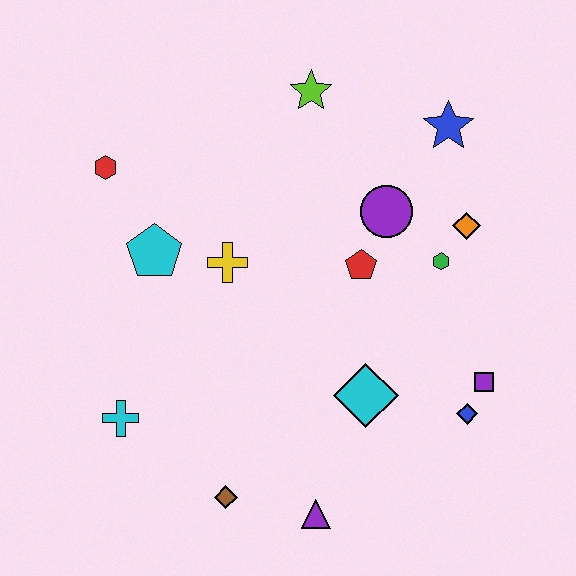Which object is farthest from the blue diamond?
The red hexagon is farthest from the blue diamond.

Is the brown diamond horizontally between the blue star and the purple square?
No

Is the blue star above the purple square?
Yes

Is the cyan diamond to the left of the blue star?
Yes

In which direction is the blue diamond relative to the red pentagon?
The blue diamond is below the red pentagon.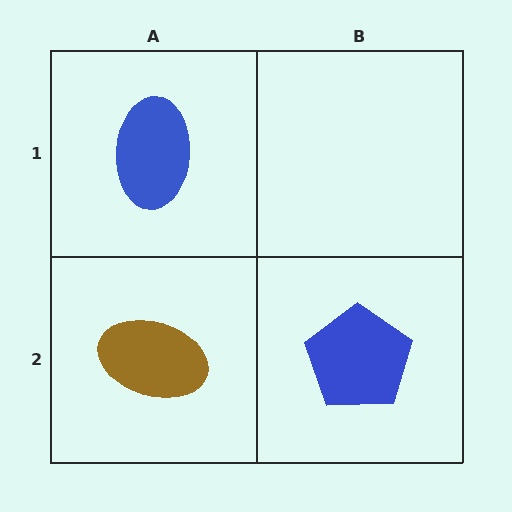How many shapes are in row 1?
1 shape.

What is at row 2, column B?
A blue pentagon.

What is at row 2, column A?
A brown ellipse.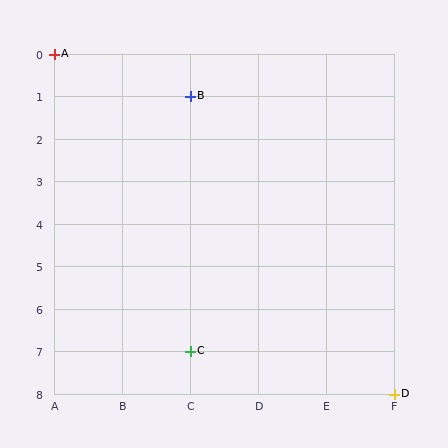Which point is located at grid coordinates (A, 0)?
Point A is at (A, 0).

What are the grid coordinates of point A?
Point A is at grid coordinates (A, 0).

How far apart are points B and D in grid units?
Points B and D are 3 columns and 7 rows apart (about 7.6 grid units diagonally).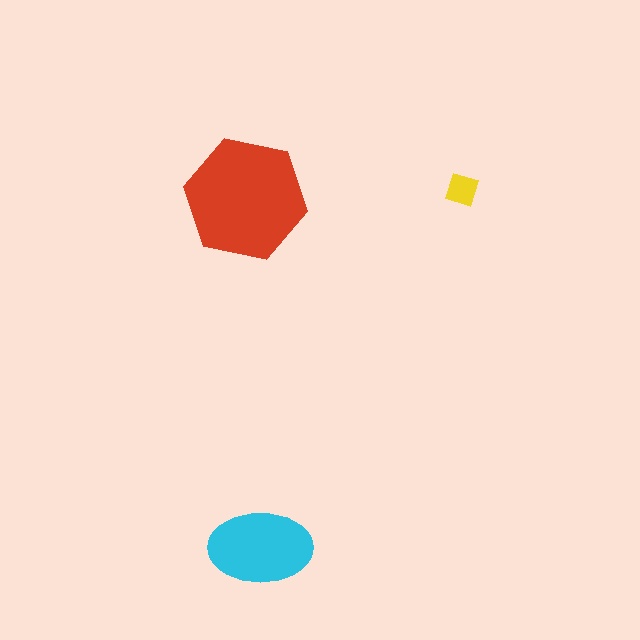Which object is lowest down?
The cyan ellipse is bottommost.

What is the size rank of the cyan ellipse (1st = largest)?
2nd.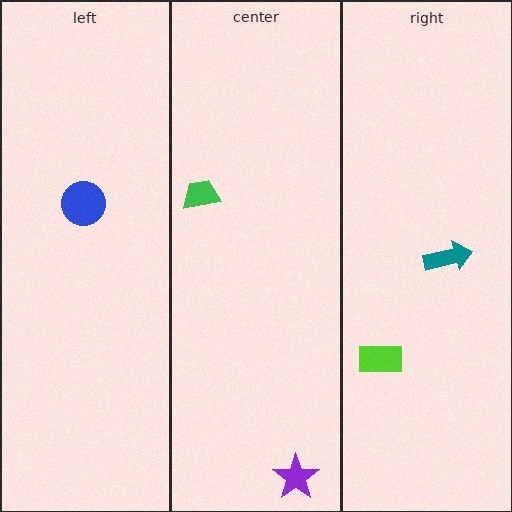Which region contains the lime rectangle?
The right region.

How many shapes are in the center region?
2.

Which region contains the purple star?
The center region.